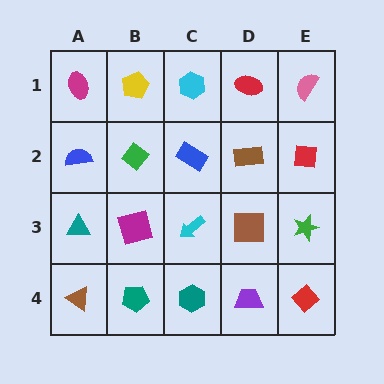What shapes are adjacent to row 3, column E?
A red square (row 2, column E), a red diamond (row 4, column E), a brown square (row 3, column D).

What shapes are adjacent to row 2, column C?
A cyan hexagon (row 1, column C), a cyan arrow (row 3, column C), a green diamond (row 2, column B), a brown rectangle (row 2, column D).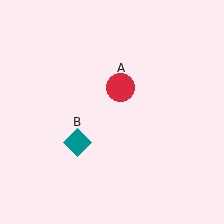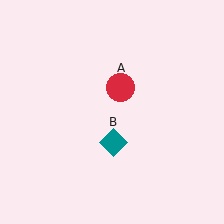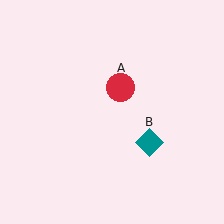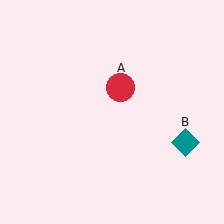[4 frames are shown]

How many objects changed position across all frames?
1 object changed position: teal diamond (object B).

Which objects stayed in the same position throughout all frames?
Red circle (object A) remained stationary.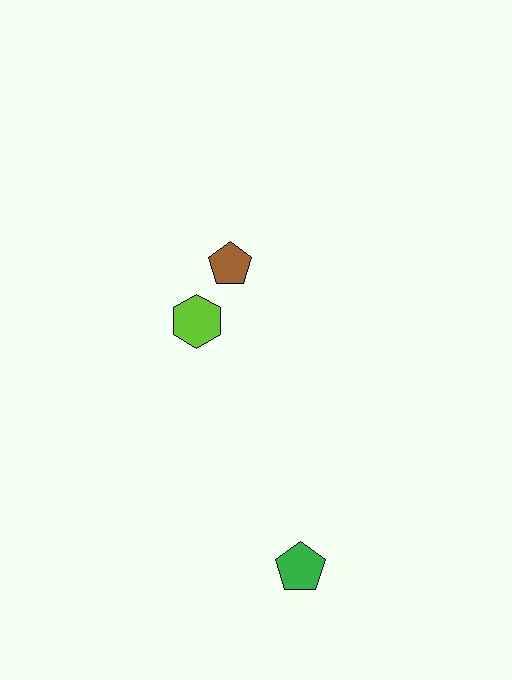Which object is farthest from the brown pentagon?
The green pentagon is farthest from the brown pentagon.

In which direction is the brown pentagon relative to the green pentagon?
The brown pentagon is above the green pentagon.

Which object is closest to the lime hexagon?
The brown pentagon is closest to the lime hexagon.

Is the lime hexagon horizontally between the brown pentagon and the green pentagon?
No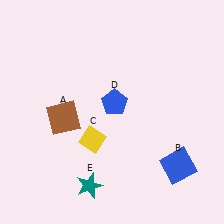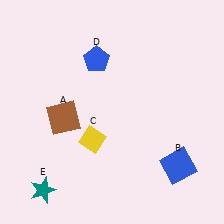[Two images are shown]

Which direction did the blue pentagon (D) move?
The blue pentagon (D) moved up.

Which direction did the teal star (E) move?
The teal star (E) moved left.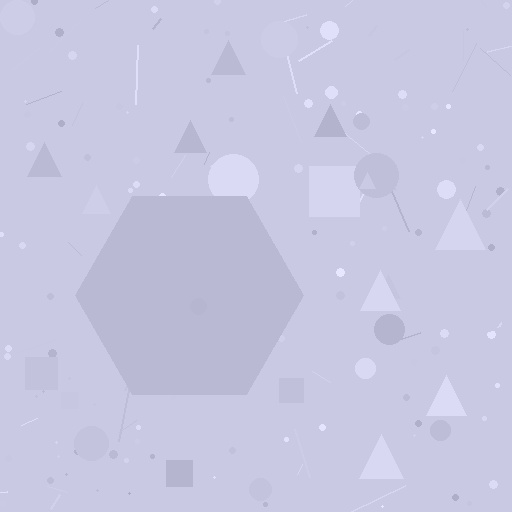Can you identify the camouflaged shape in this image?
The camouflaged shape is a hexagon.